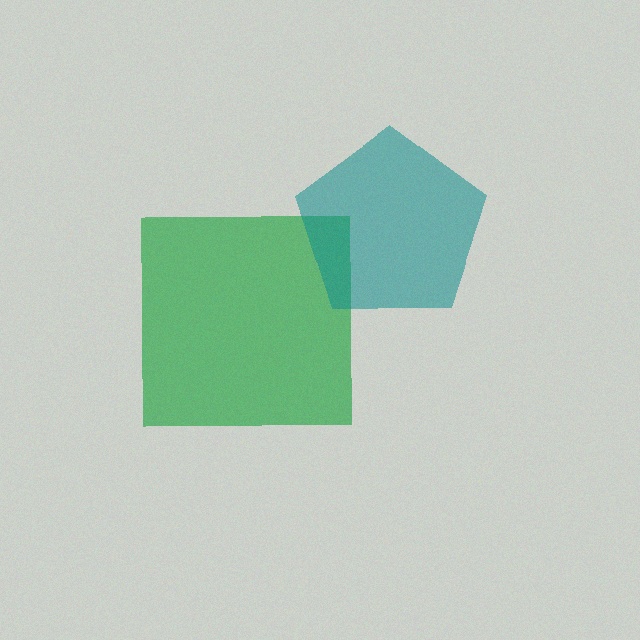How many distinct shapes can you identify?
There are 2 distinct shapes: a green square, a teal pentagon.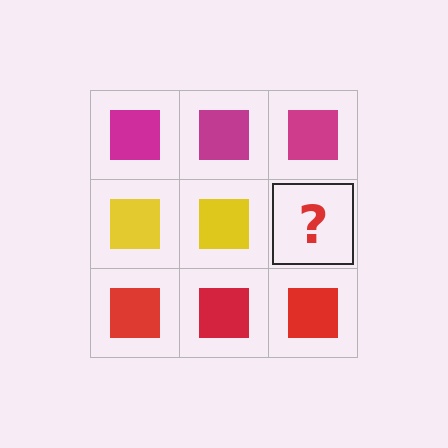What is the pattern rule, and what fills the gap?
The rule is that each row has a consistent color. The gap should be filled with a yellow square.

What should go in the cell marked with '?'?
The missing cell should contain a yellow square.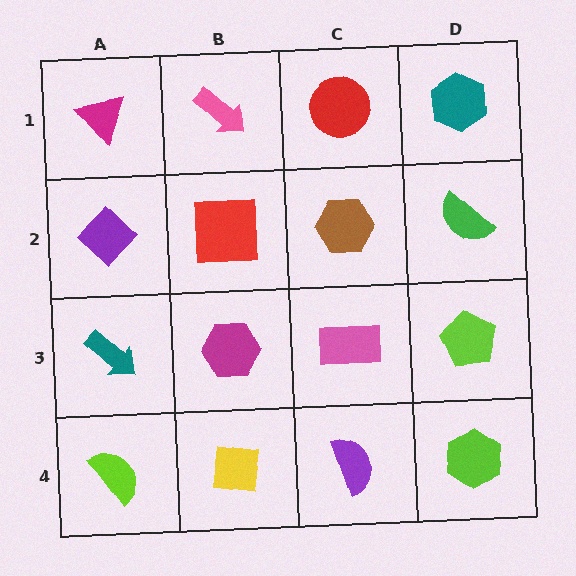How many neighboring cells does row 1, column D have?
2.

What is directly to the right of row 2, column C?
A green semicircle.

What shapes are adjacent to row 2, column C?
A red circle (row 1, column C), a pink rectangle (row 3, column C), a red square (row 2, column B), a green semicircle (row 2, column D).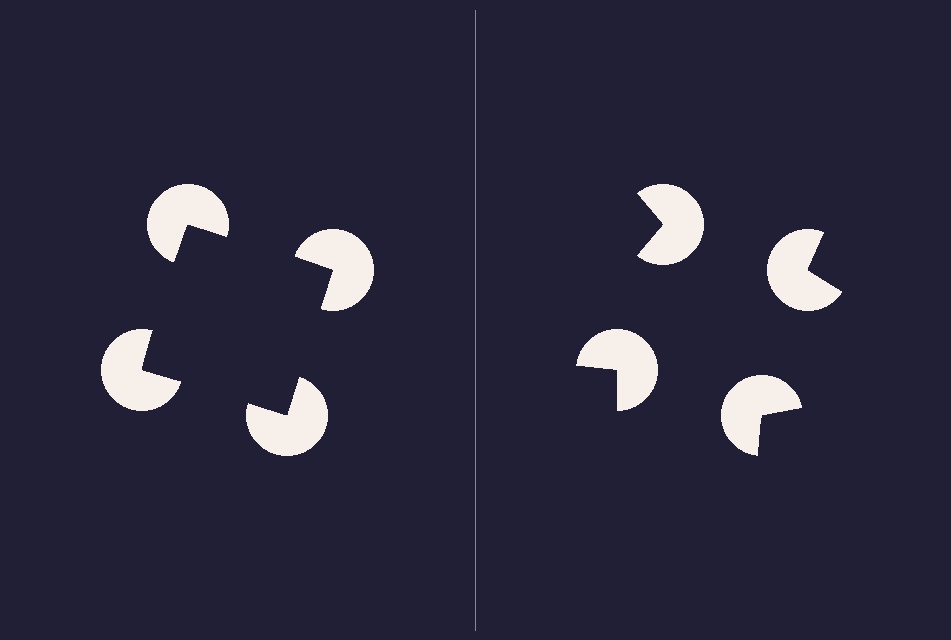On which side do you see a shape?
An illusory square appears on the left side. On the right side the wedge cuts are rotated, so no coherent shape forms.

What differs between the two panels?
The pac-man discs are positioned identically on both sides; only the wedge orientations differ. On the left they align to a square; on the right they are misaligned.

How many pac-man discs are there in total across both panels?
8 — 4 on each side.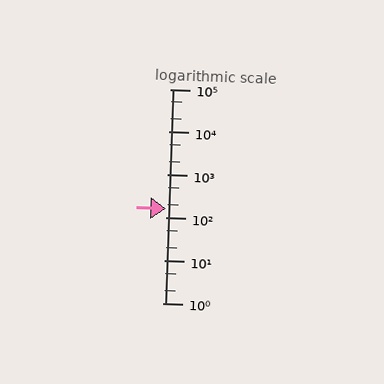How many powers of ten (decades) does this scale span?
The scale spans 5 decades, from 1 to 100000.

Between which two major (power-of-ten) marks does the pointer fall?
The pointer is between 100 and 1000.